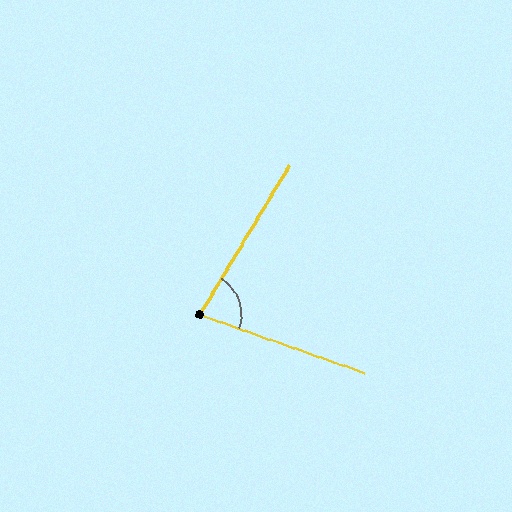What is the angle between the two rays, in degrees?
Approximately 79 degrees.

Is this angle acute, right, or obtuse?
It is acute.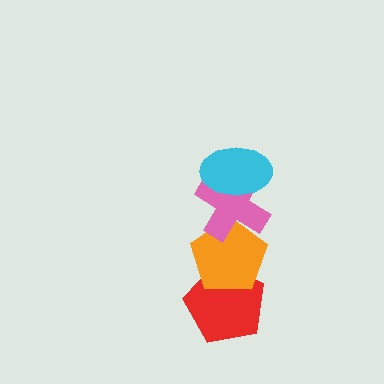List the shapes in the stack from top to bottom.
From top to bottom: the cyan ellipse, the pink cross, the orange pentagon, the red pentagon.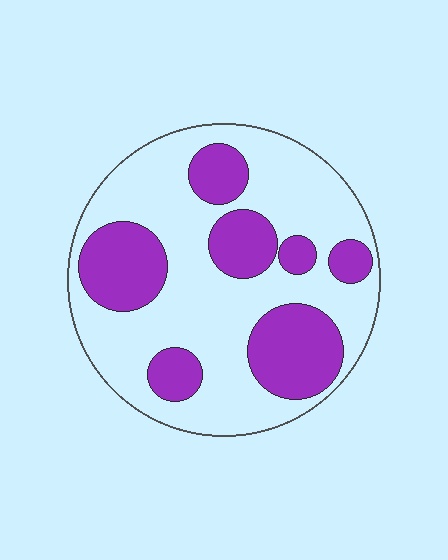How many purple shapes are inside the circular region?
7.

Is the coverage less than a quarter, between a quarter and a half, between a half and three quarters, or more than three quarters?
Between a quarter and a half.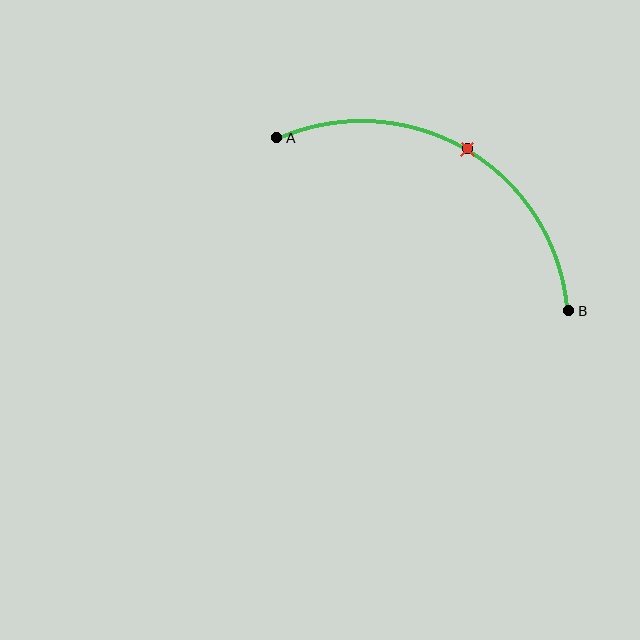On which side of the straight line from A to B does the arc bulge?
The arc bulges above the straight line connecting A and B.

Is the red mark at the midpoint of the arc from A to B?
Yes. The red mark lies on the arc at equal arc-length from both A and B — it is the arc midpoint.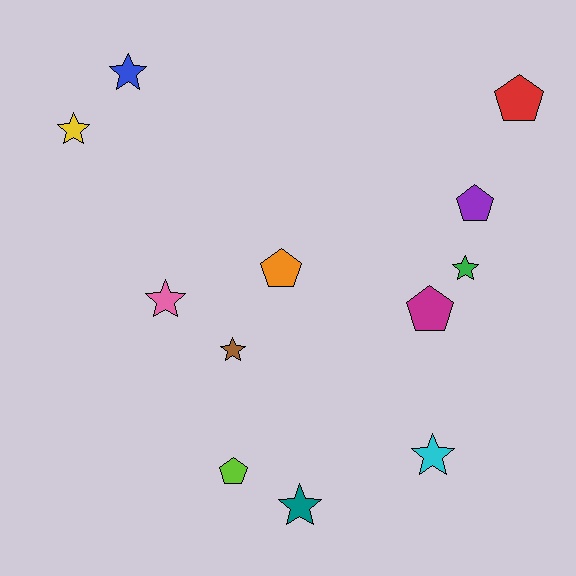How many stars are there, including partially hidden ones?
There are 7 stars.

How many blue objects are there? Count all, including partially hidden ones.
There is 1 blue object.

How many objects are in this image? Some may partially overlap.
There are 12 objects.